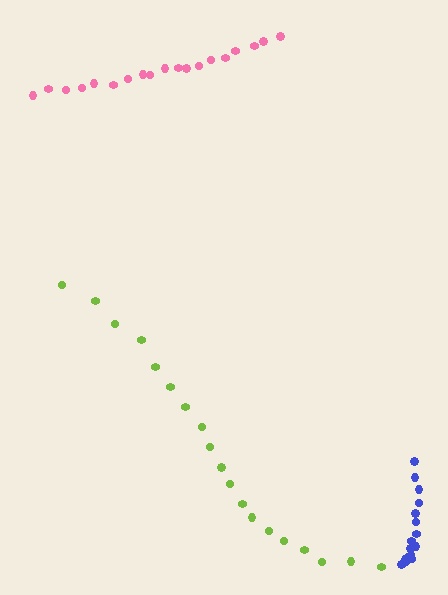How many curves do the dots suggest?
There are 3 distinct paths.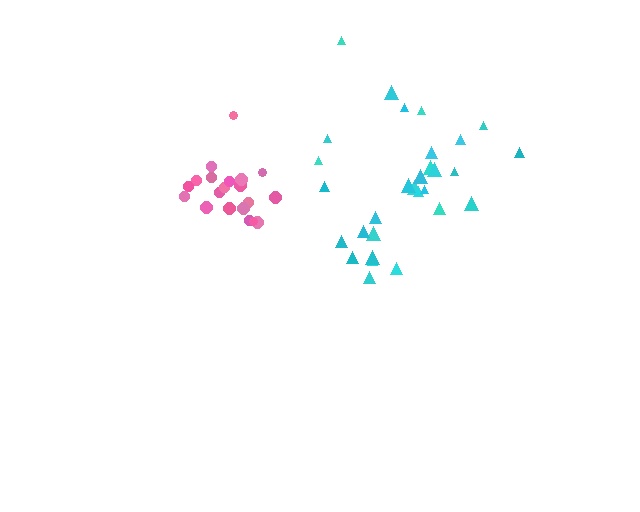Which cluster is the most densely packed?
Pink.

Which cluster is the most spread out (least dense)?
Cyan.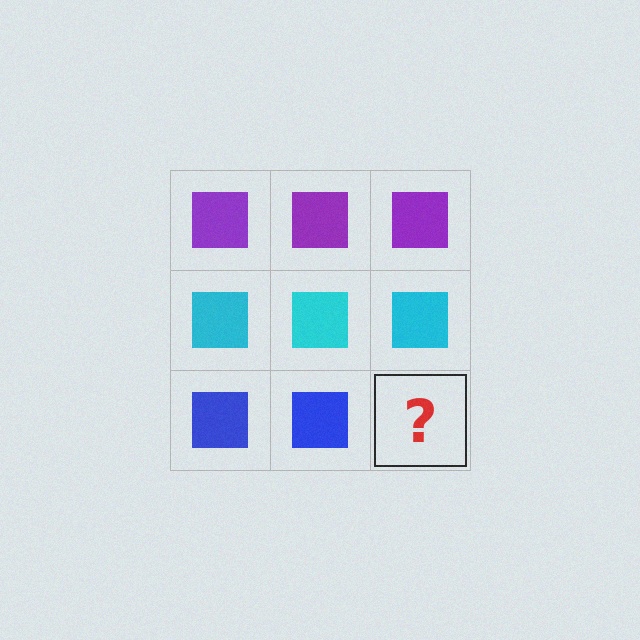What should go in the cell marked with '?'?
The missing cell should contain a blue square.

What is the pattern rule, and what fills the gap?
The rule is that each row has a consistent color. The gap should be filled with a blue square.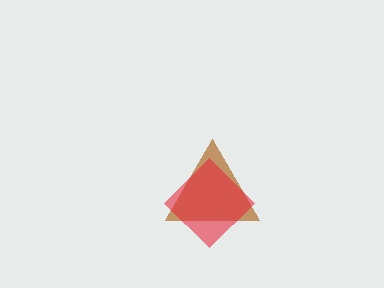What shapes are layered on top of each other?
The layered shapes are: a brown triangle, a red diamond.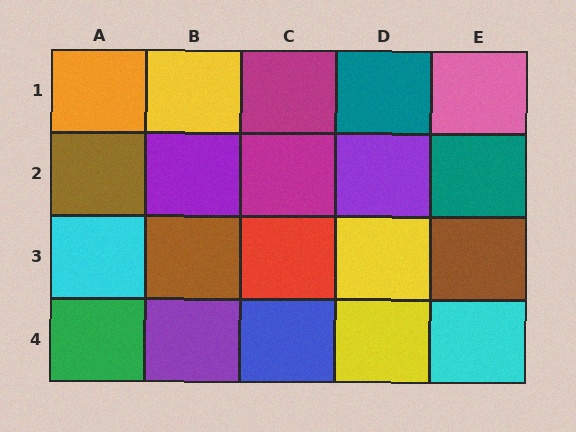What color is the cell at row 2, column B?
Purple.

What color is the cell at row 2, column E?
Teal.